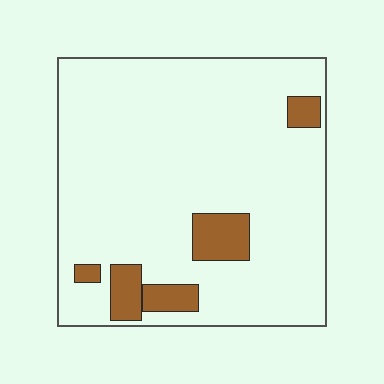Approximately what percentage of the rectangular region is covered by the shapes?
Approximately 10%.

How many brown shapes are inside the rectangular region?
5.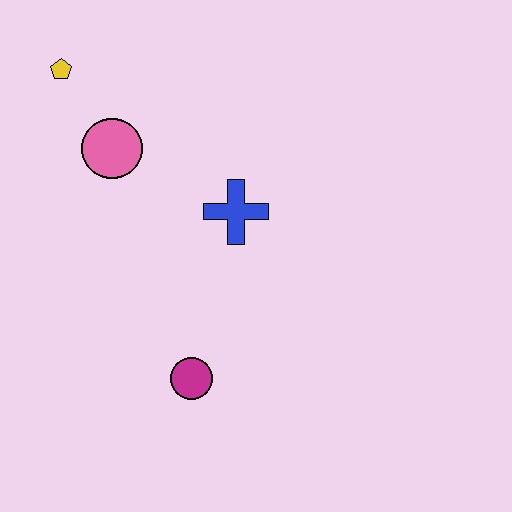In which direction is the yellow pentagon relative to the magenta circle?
The yellow pentagon is above the magenta circle.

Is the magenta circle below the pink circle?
Yes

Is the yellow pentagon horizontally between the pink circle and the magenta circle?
No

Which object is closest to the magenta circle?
The blue cross is closest to the magenta circle.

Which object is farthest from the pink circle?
The magenta circle is farthest from the pink circle.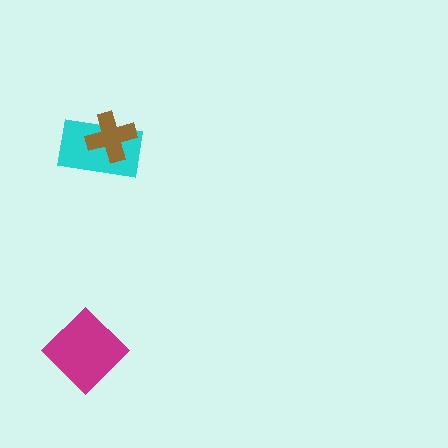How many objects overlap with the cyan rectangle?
1 object overlaps with the cyan rectangle.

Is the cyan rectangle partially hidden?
Yes, it is partially covered by another shape.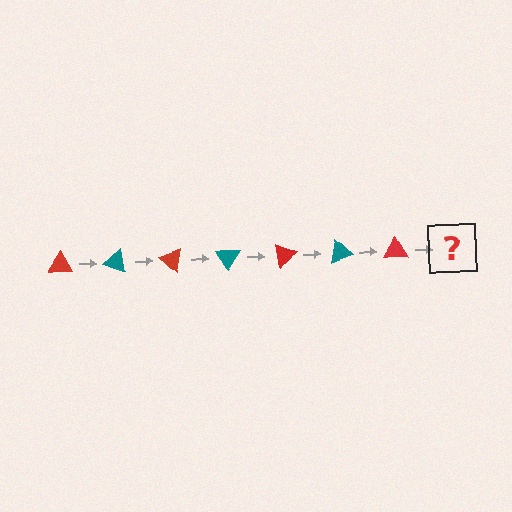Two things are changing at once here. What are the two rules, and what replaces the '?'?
The two rules are that it rotates 20 degrees each step and the color cycles through red and teal. The '?' should be a teal triangle, rotated 140 degrees from the start.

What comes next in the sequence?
The next element should be a teal triangle, rotated 140 degrees from the start.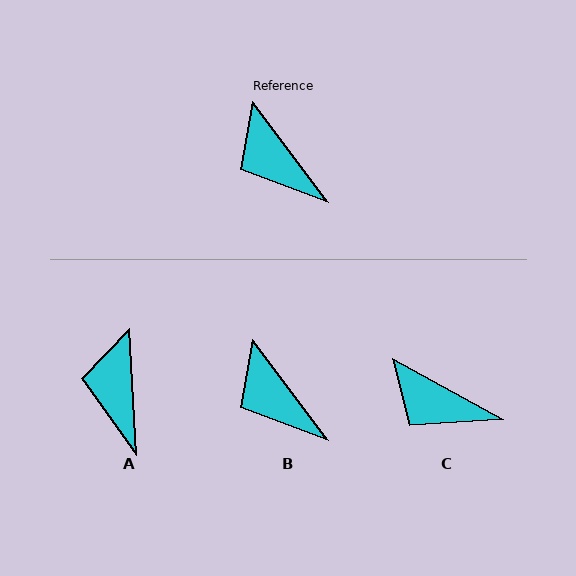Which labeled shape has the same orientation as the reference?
B.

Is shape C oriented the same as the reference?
No, it is off by about 24 degrees.